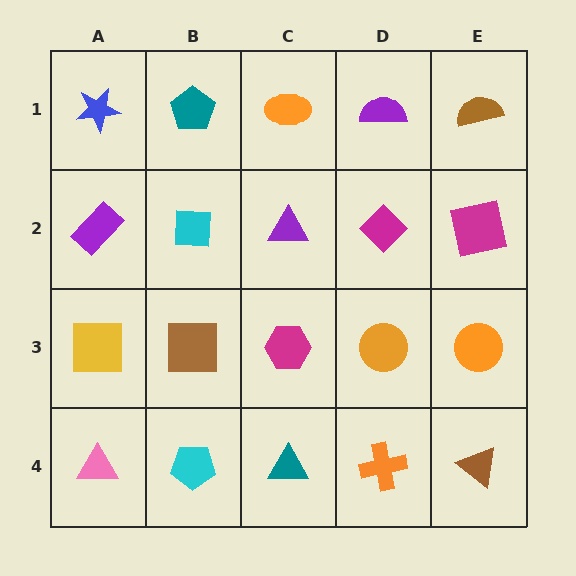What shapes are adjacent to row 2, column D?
A purple semicircle (row 1, column D), an orange circle (row 3, column D), a purple triangle (row 2, column C), a magenta square (row 2, column E).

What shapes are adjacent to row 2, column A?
A blue star (row 1, column A), a yellow square (row 3, column A), a cyan square (row 2, column B).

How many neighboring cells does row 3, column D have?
4.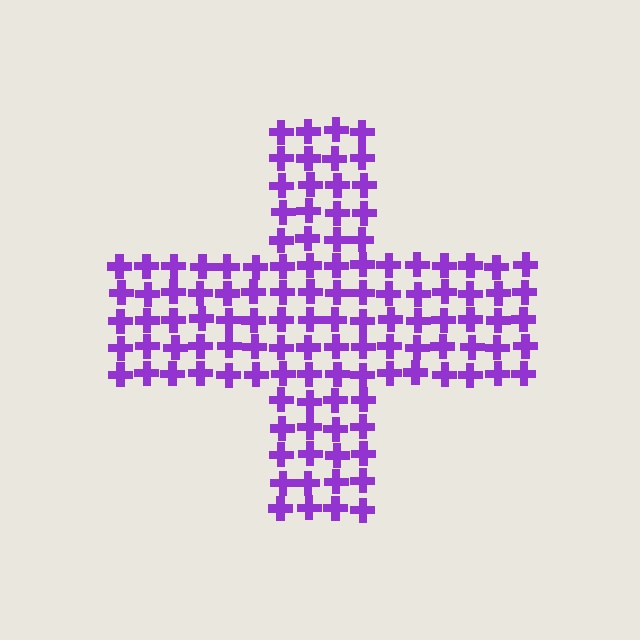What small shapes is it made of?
It is made of small crosses.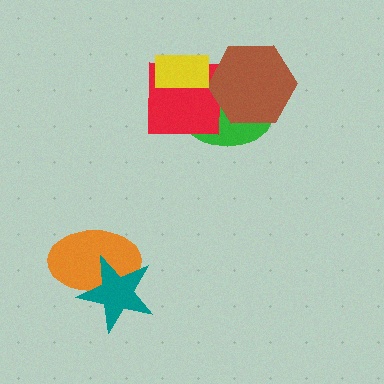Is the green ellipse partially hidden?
Yes, it is partially covered by another shape.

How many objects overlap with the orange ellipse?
1 object overlaps with the orange ellipse.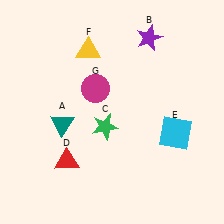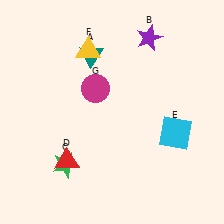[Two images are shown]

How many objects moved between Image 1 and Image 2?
2 objects moved between the two images.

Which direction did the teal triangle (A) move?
The teal triangle (A) moved up.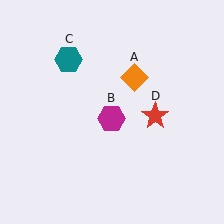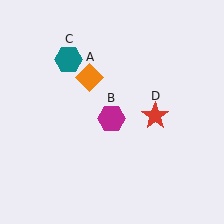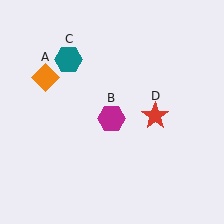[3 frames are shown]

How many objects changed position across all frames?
1 object changed position: orange diamond (object A).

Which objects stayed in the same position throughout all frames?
Magenta hexagon (object B) and teal hexagon (object C) and red star (object D) remained stationary.